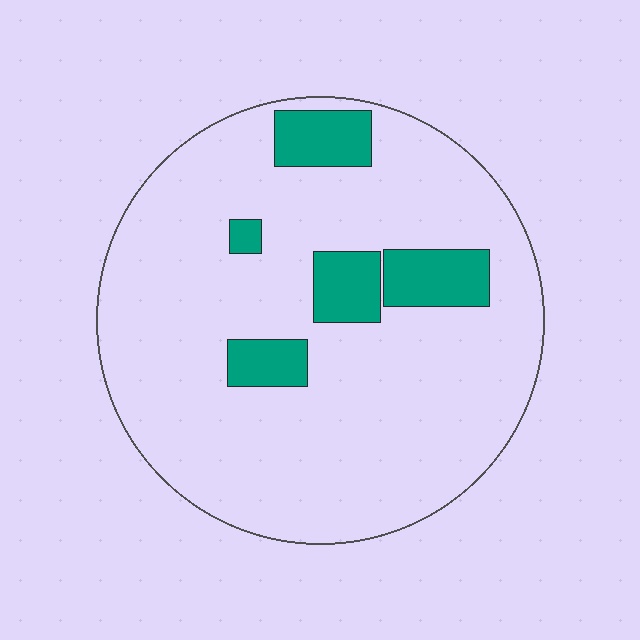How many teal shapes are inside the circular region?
5.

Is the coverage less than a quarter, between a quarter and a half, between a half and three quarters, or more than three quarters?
Less than a quarter.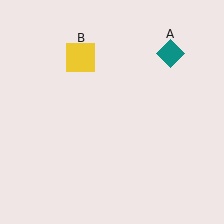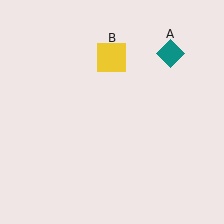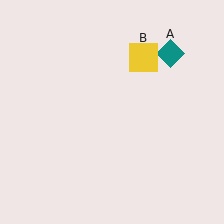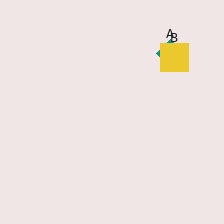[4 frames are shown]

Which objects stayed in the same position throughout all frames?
Teal diamond (object A) remained stationary.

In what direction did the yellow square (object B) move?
The yellow square (object B) moved right.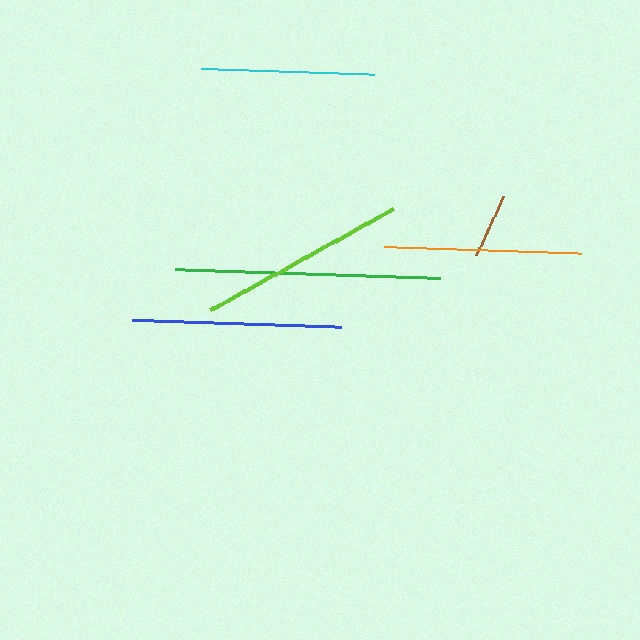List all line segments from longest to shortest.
From longest to shortest: green, lime, blue, orange, cyan, brown.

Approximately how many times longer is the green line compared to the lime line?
The green line is approximately 1.3 times the length of the lime line.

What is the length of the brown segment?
The brown segment is approximately 66 pixels long.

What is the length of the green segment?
The green segment is approximately 266 pixels long.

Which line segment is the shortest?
The brown line is the shortest at approximately 66 pixels.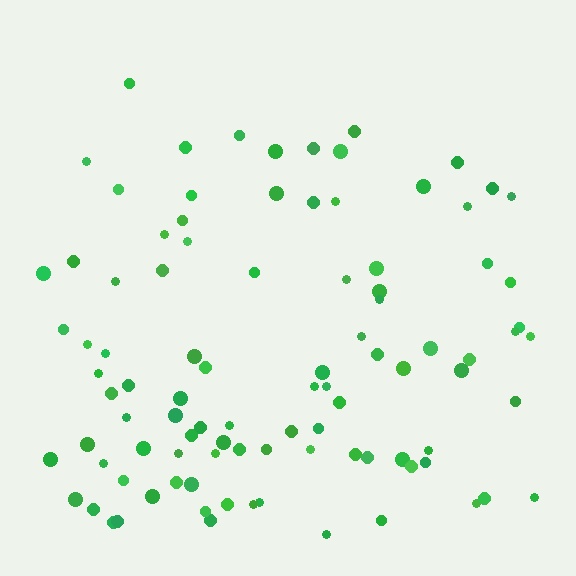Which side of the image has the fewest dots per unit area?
The top.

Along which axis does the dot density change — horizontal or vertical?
Vertical.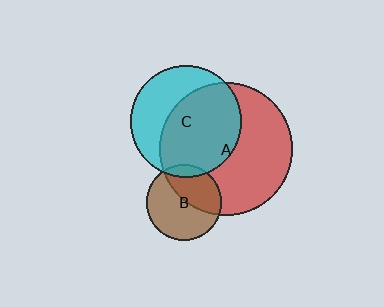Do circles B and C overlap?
Yes.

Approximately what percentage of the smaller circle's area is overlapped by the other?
Approximately 10%.